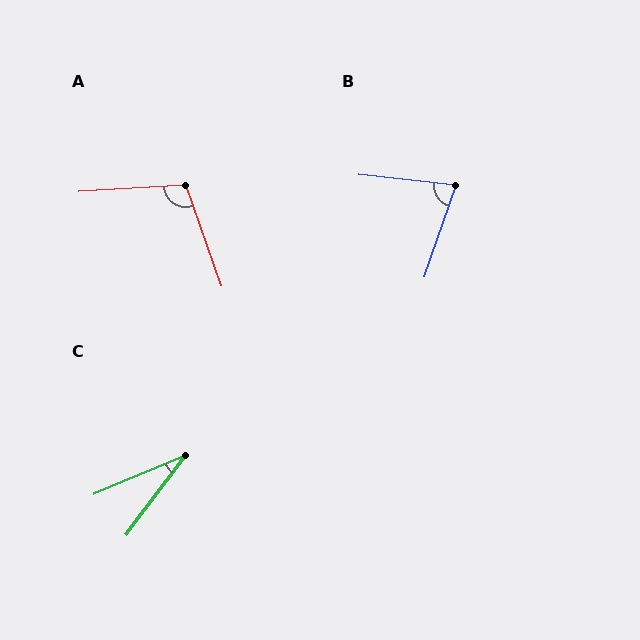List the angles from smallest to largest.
C (31°), B (77°), A (106°).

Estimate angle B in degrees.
Approximately 77 degrees.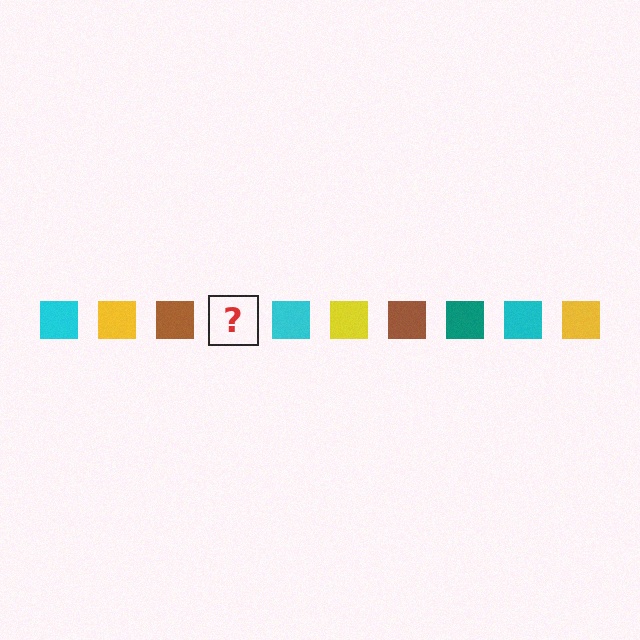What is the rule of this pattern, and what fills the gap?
The rule is that the pattern cycles through cyan, yellow, brown, teal squares. The gap should be filled with a teal square.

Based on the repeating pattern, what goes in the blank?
The blank should be a teal square.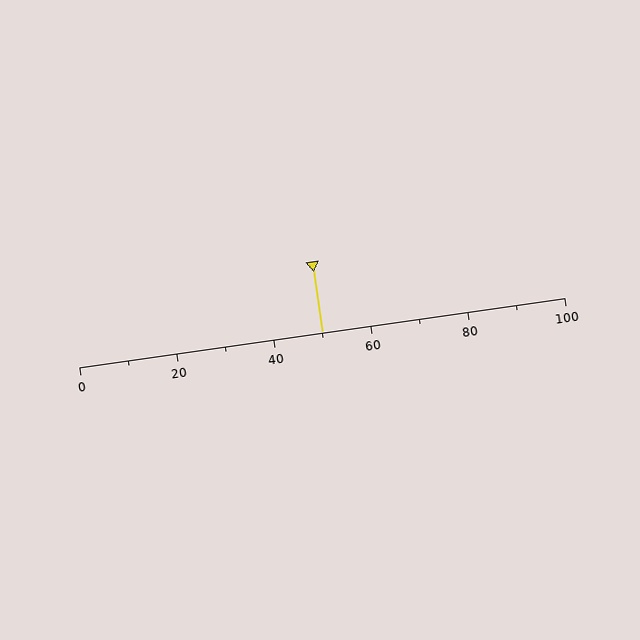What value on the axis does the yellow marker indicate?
The marker indicates approximately 50.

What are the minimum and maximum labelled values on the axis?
The axis runs from 0 to 100.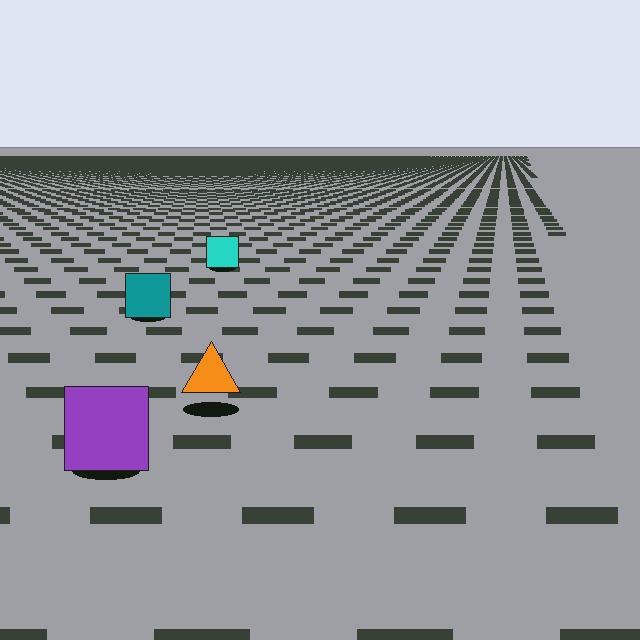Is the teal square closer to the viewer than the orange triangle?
No. The orange triangle is closer — you can tell from the texture gradient: the ground texture is coarser near it.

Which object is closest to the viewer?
The purple square is closest. The texture marks near it are larger and more spread out.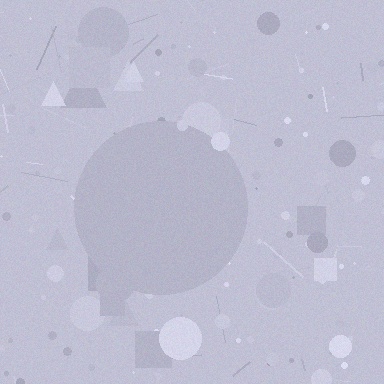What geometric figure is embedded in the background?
A circle is embedded in the background.